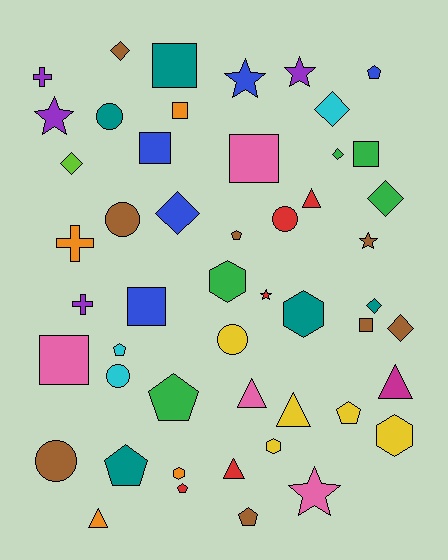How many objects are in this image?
There are 50 objects.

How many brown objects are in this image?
There are 8 brown objects.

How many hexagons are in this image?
There are 5 hexagons.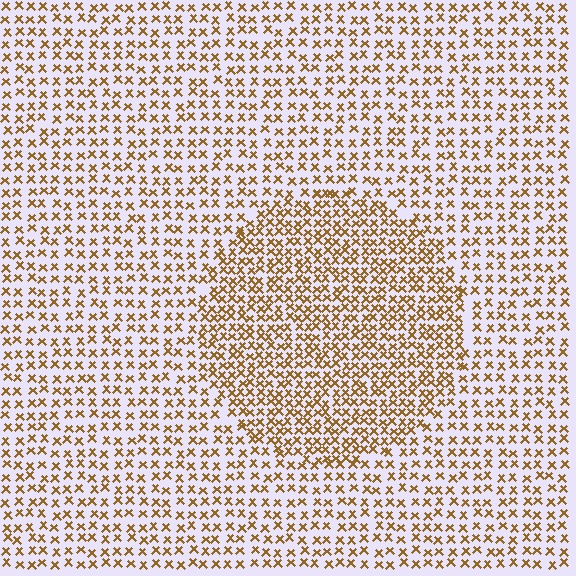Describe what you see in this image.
The image contains small brown elements arranged at two different densities. A circle-shaped region is visible where the elements are more densely packed than the surrounding area.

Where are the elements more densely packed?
The elements are more densely packed inside the circle boundary.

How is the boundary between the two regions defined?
The boundary is defined by a change in element density (approximately 1.7x ratio). All elements are the same color, size, and shape.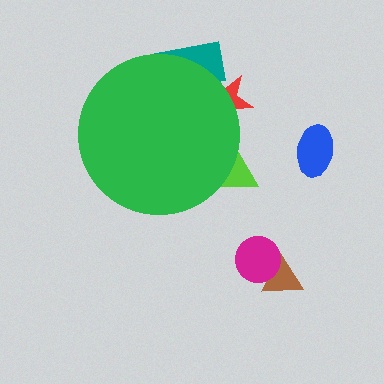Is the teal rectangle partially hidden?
Yes, the teal rectangle is partially hidden behind the green circle.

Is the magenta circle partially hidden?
No, the magenta circle is fully visible.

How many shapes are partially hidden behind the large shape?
3 shapes are partially hidden.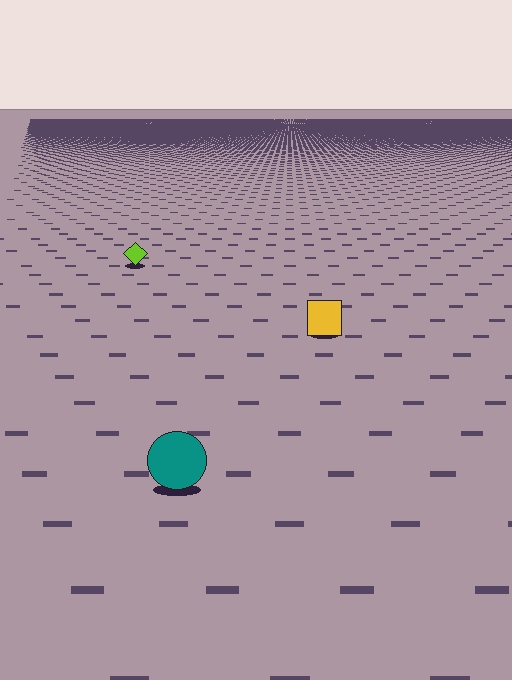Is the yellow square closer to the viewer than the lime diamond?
Yes. The yellow square is closer — you can tell from the texture gradient: the ground texture is coarser near it.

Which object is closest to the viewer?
The teal circle is closest. The texture marks near it are larger and more spread out.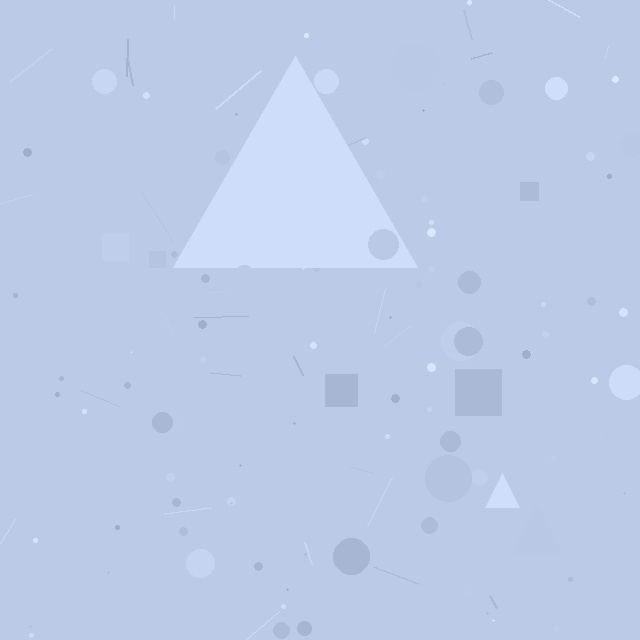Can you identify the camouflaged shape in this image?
The camouflaged shape is a triangle.